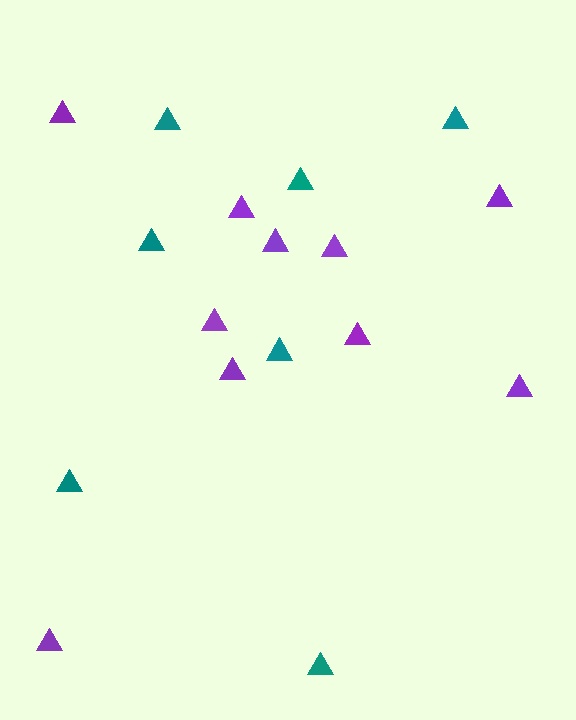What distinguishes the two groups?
There are 2 groups: one group of purple triangles (10) and one group of teal triangles (7).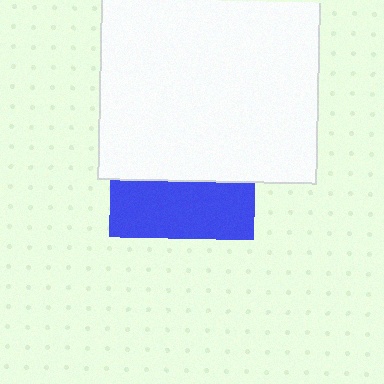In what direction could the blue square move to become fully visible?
The blue square could move down. That would shift it out from behind the white square entirely.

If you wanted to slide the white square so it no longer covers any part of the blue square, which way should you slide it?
Slide it up — that is the most direct way to separate the two shapes.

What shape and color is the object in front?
The object in front is a white square.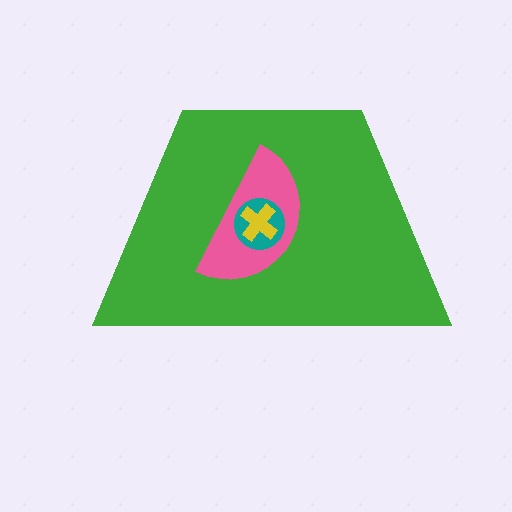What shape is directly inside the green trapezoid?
The pink semicircle.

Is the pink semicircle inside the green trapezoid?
Yes.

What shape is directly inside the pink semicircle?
The teal circle.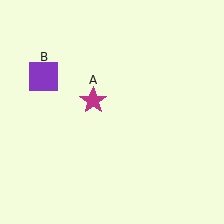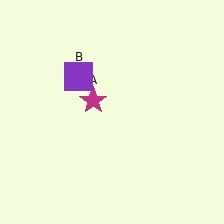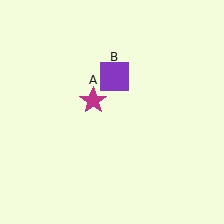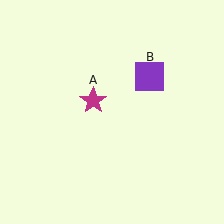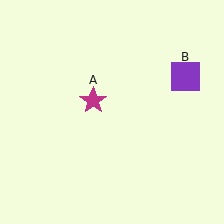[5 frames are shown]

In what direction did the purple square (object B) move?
The purple square (object B) moved right.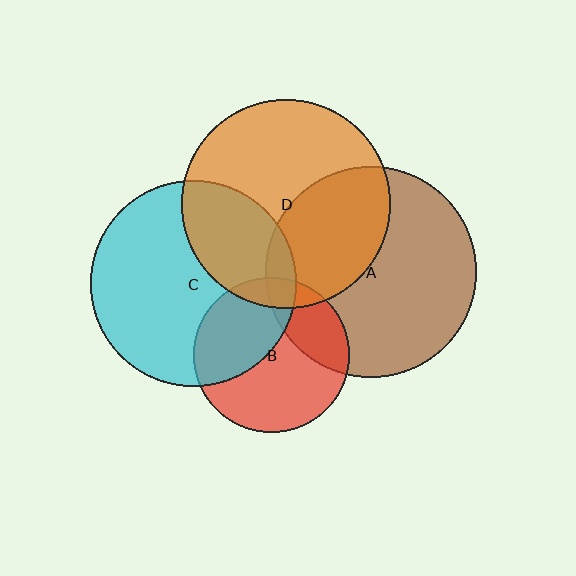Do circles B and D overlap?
Yes.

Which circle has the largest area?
Circle A (brown).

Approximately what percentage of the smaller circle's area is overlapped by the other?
Approximately 10%.